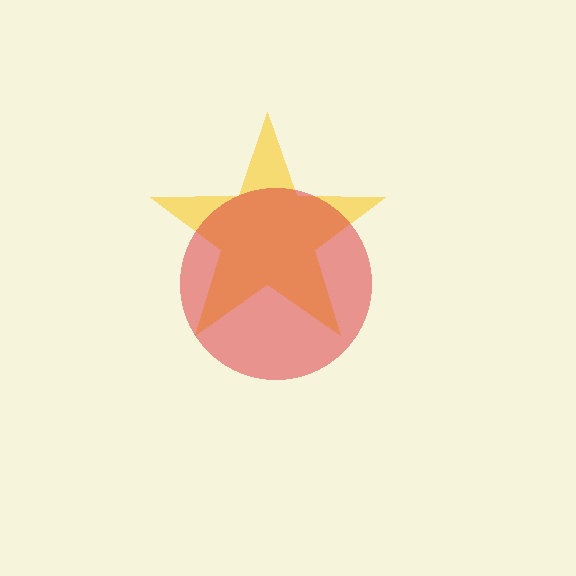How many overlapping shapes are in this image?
There are 2 overlapping shapes in the image.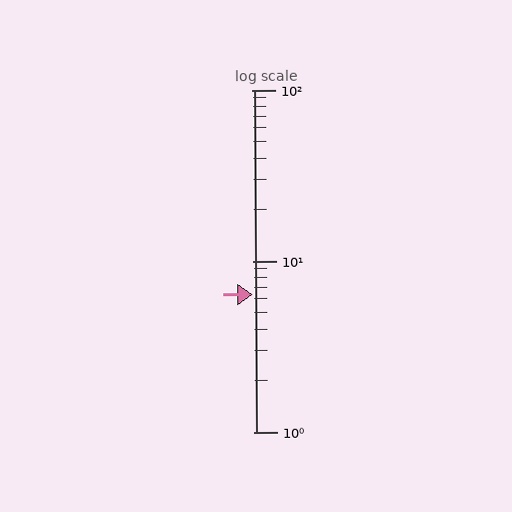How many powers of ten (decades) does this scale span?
The scale spans 2 decades, from 1 to 100.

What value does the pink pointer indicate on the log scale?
The pointer indicates approximately 6.4.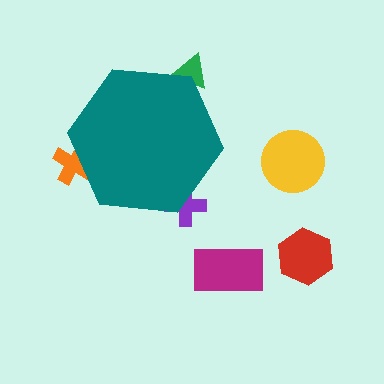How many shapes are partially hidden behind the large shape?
3 shapes are partially hidden.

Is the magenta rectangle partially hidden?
No, the magenta rectangle is fully visible.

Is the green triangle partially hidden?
Yes, the green triangle is partially hidden behind the teal hexagon.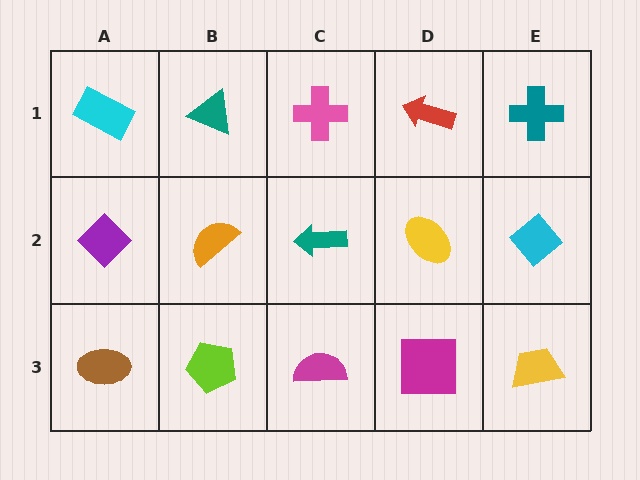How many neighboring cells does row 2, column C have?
4.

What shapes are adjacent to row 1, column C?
A teal arrow (row 2, column C), a teal triangle (row 1, column B), a red arrow (row 1, column D).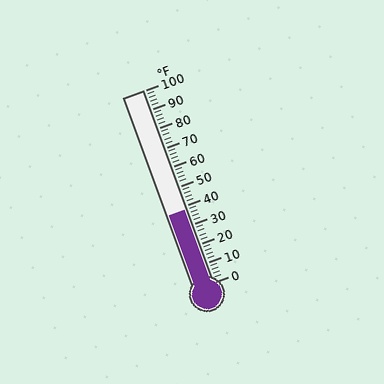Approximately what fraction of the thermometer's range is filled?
The thermometer is filled to approximately 40% of its range.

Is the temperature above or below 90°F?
The temperature is below 90°F.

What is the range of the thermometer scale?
The thermometer scale ranges from 0°F to 100°F.